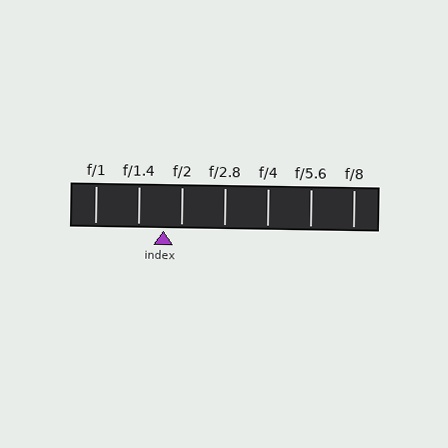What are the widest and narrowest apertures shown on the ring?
The widest aperture shown is f/1 and the narrowest is f/8.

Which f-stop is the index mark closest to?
The index mark is closest to f/2.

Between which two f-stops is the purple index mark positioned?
The index mark is between f/1.4 and f/2.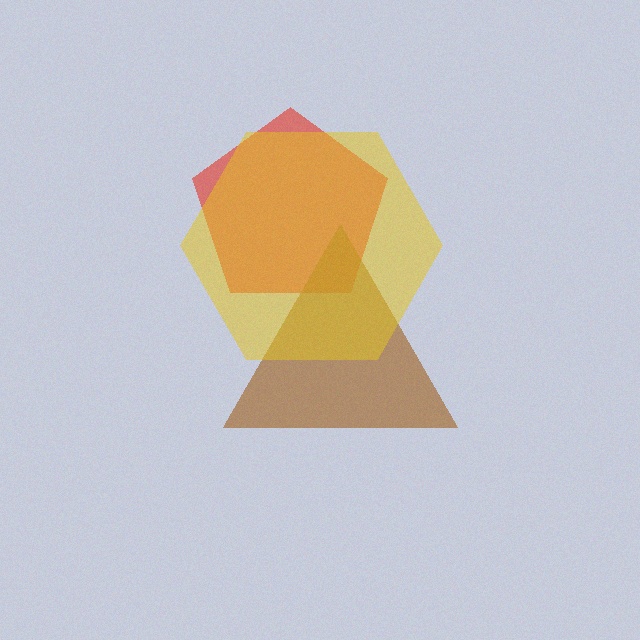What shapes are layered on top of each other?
The layered shapes are: a red pentagon, a brown triangle, a yellow hexagon.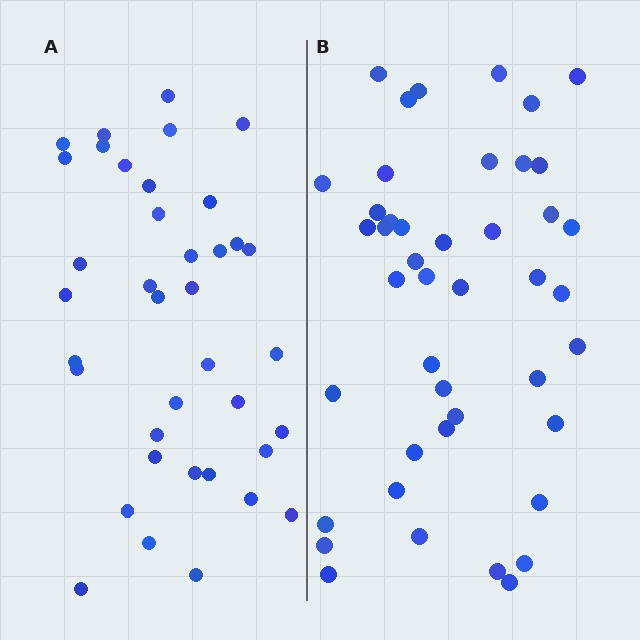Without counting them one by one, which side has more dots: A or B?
Region B (the right region) has more dots.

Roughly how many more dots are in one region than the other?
Region B has about 6 more dots than region A.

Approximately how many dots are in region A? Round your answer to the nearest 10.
About 40 dots. (The exact count is 38, which rounds to 40.)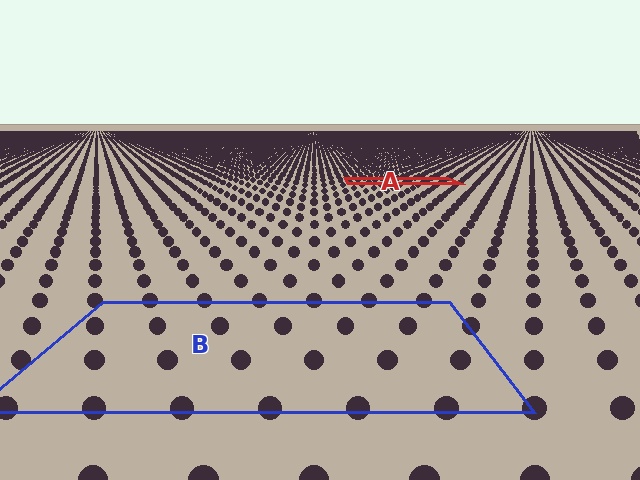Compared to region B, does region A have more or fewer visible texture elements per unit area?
Region A has more texture elements per unit area — they are packed more densely because it is farther away.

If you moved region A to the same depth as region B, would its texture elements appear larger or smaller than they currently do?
They would appear larger. At a closer depth, the same texture elements are projected at a bigger on-screen size.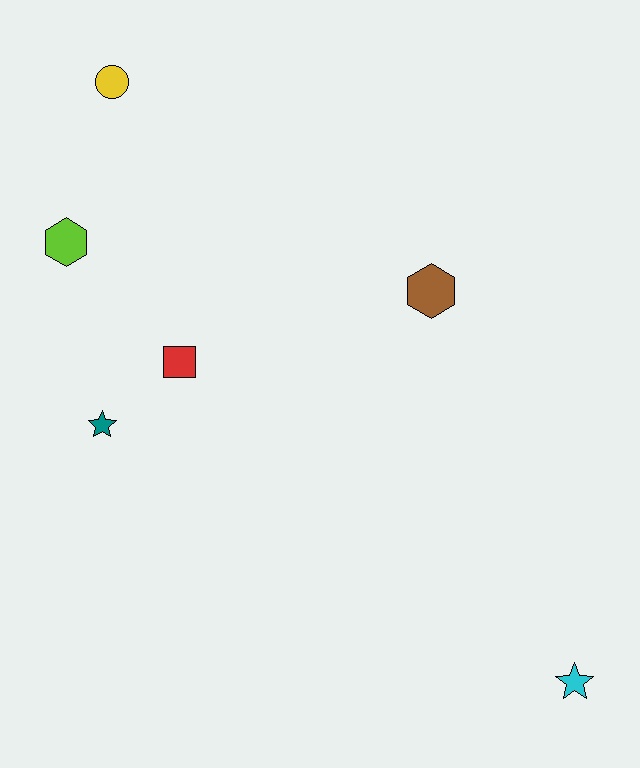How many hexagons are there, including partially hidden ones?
There are 2 hexagons.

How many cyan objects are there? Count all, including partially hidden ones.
There is 1 cyan object.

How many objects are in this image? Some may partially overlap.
There are 6 objects.